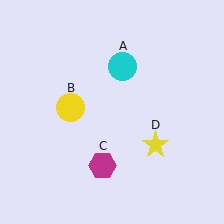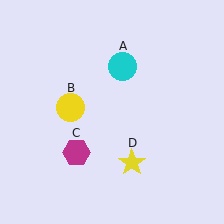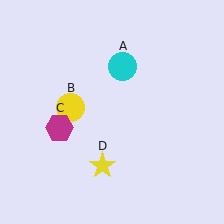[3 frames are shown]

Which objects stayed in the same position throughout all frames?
Cyan circle (object A) and yellow circle (object B) remained stationary.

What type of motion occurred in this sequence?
The magenta hexagon (object C), yellow star (object D) rotated clockwise around the center of the scene.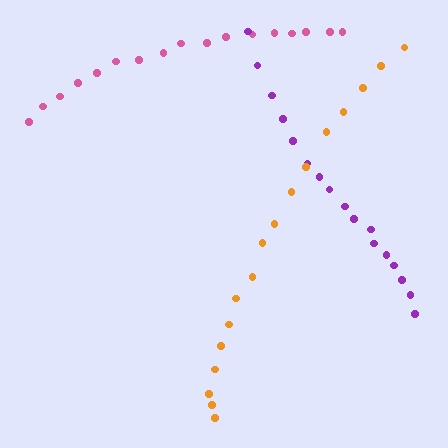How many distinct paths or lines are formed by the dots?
There are 3 distinct paths.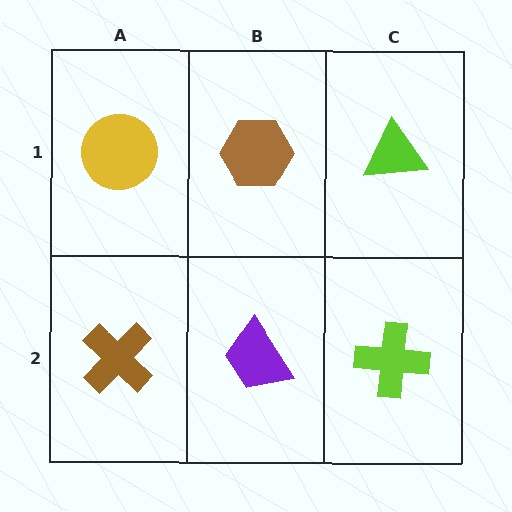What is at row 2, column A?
A brown cross.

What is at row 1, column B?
A brown hexagon.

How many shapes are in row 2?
3 shapes.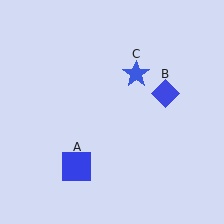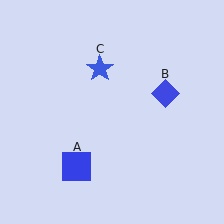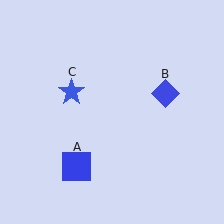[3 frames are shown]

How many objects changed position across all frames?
1 object changed position: blue star (object C).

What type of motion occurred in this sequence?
The blue star (object C) rotated counterclockwise around the center of the scene.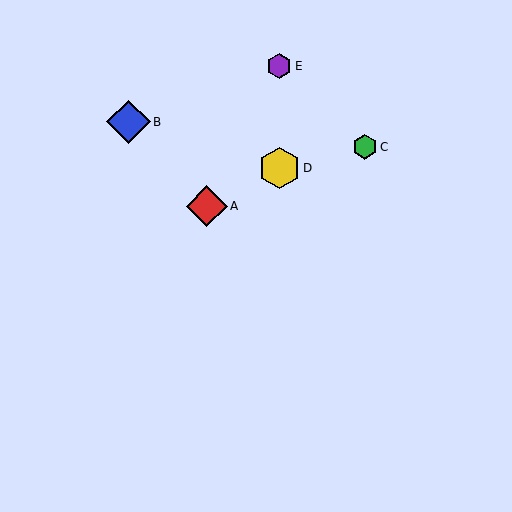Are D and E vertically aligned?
Yes, both are at x≈279.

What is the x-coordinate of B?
Object B is at x≈128.